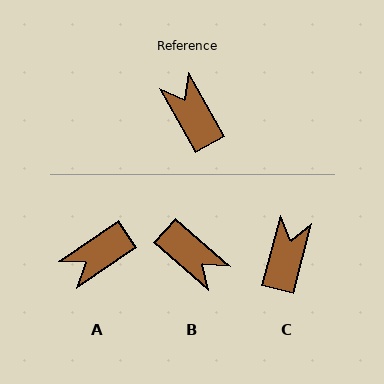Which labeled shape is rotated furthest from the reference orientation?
B, about 161 degrees away.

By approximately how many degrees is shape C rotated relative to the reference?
Approximately 44 degrees clockwise.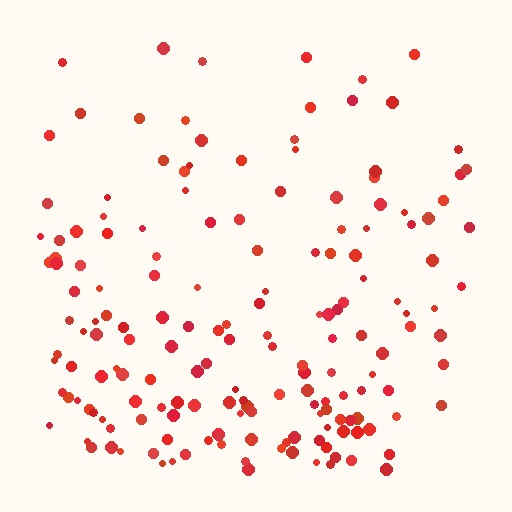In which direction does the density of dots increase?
From top to bottom, with the bottom side densest.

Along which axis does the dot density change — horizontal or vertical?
Vertical.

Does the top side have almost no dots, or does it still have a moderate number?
Still a moderate number, just noticeably fewer than the bottom.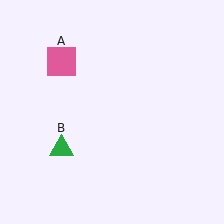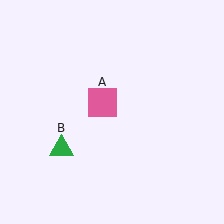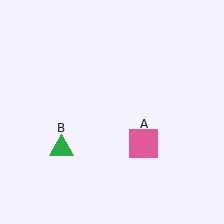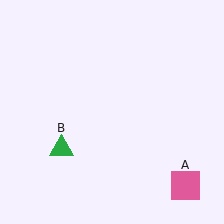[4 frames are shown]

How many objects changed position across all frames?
1 object changed position: pink square (object A).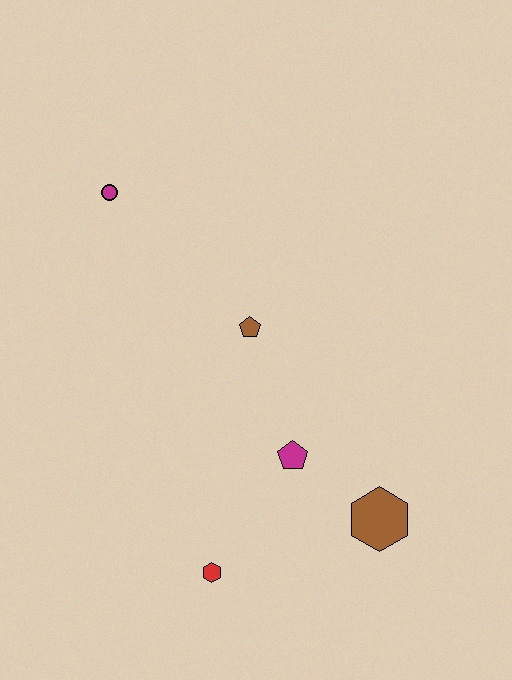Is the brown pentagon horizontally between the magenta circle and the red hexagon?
No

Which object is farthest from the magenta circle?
The brown hexagon is farthest from the magenta circle.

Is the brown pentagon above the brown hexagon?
Yes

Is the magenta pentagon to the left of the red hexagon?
No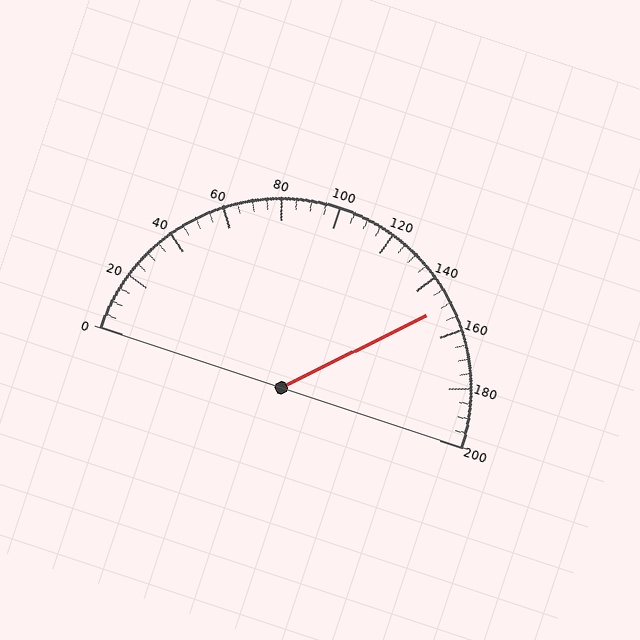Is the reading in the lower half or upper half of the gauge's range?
The reading is in the upper half of the range (0 to 200).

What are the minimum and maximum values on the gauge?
The gauge ranges from 0 to 200.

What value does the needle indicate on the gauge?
The needle indicates approximately 150.